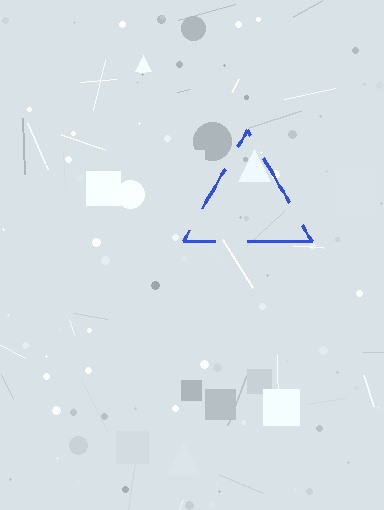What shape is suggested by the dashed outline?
The dashed outline suggests a triangle.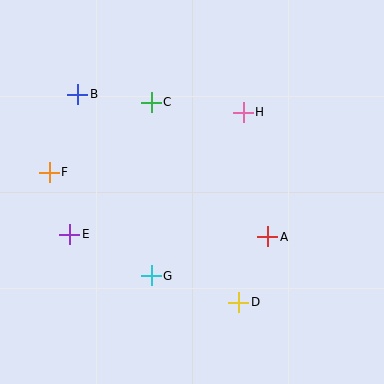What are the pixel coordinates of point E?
Point E is at (70, 234).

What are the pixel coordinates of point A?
Point A is at (268, 237).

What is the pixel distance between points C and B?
The distance between C and B is 74 pixels.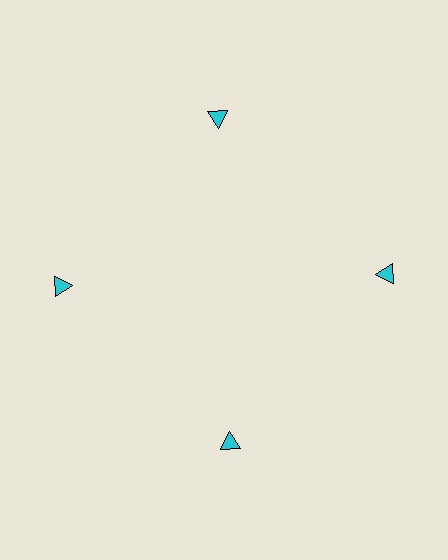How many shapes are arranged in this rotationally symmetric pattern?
There are 4 shapes, arranged in 4 groups of 1.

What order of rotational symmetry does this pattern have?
This pattern has 4-fold rotational symmetry.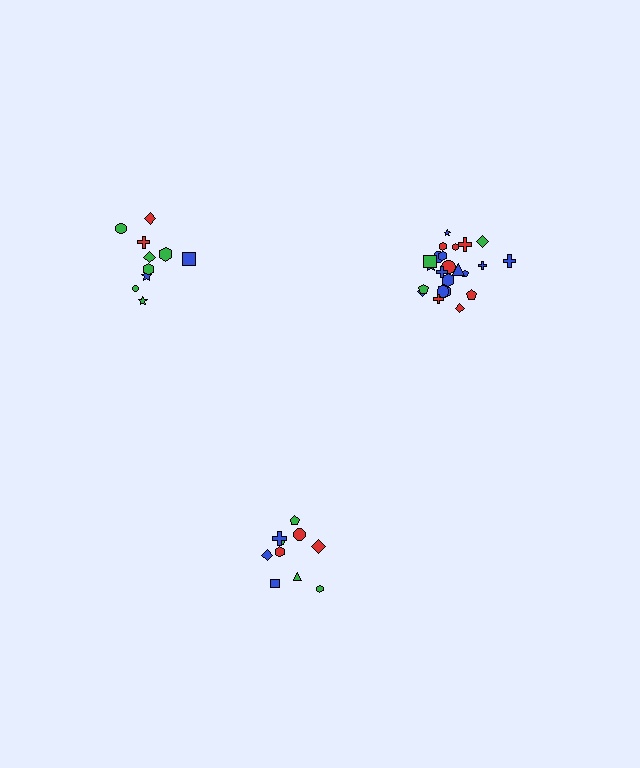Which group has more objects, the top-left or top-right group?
The top-right group.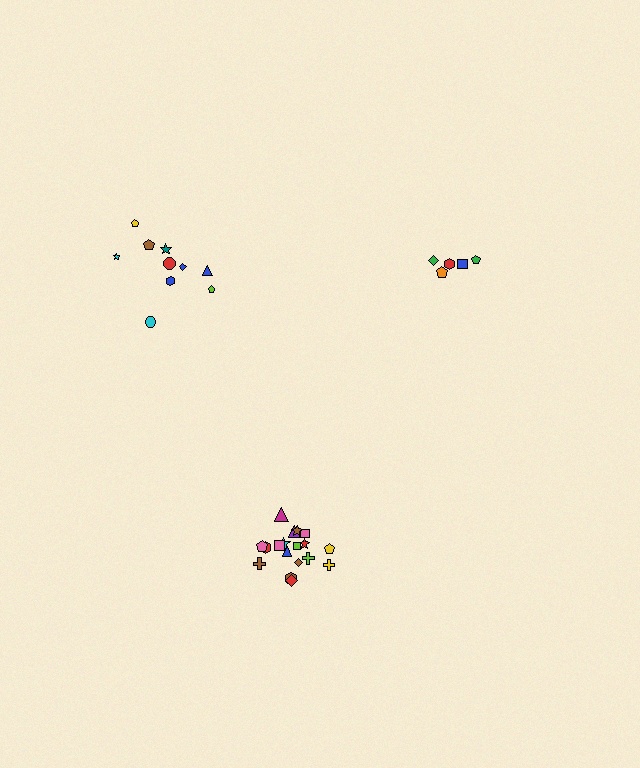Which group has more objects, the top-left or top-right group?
The top-left group.